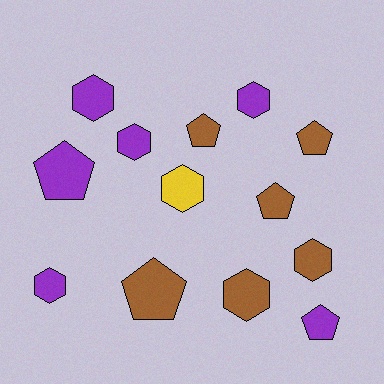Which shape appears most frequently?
Hexagon, with 7 objects.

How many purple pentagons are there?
There are 2 purple pentagons.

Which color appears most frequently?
Purple, with 6 objects.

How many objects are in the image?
There are 13 objects.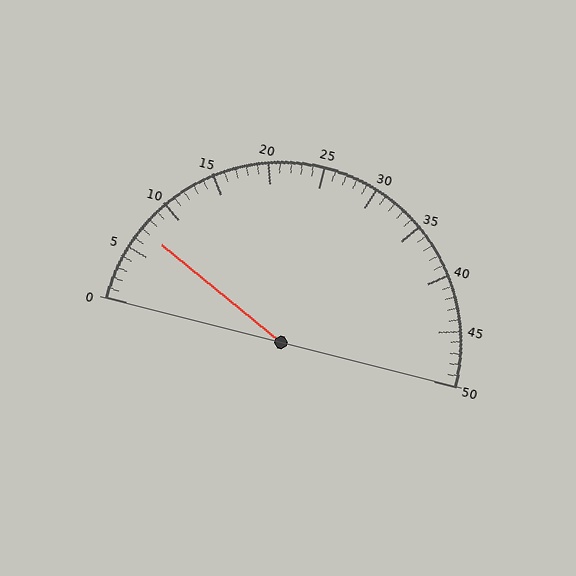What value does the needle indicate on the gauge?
The needle indicates approximately 7.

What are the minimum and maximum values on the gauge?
The gauge ranges from 0 to 50.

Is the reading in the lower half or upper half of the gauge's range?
The reading is in the lower half of the range (0 to 50).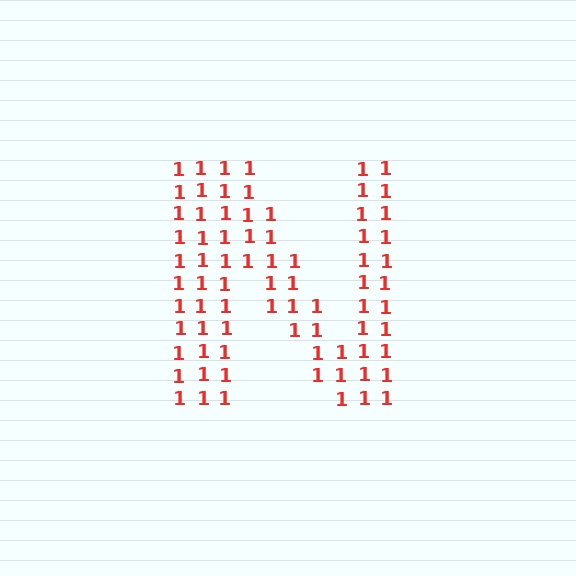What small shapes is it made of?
It is made of small digit 1's.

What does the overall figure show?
The overall figure shows the letter N.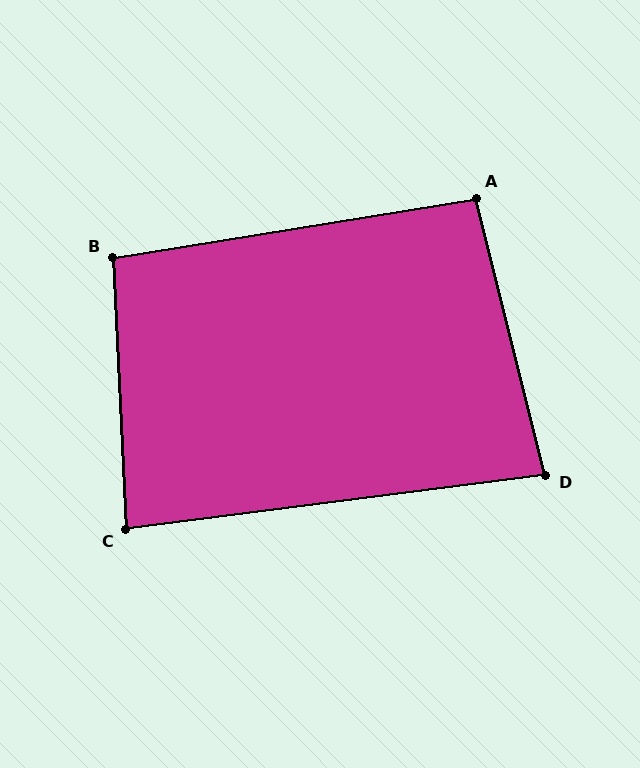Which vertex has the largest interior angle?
B, at approximately 97 degrees.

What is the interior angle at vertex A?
Approximately 95 degrees (approximately right).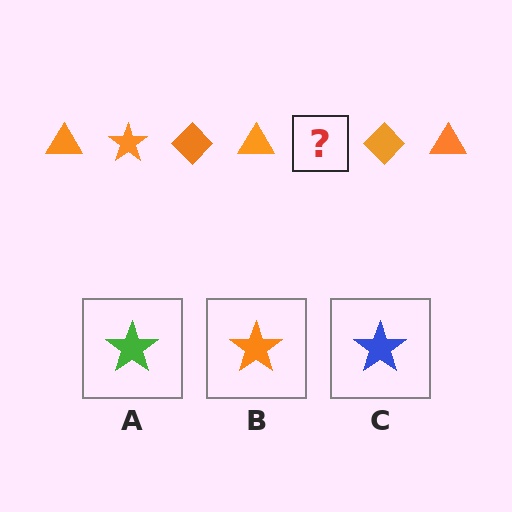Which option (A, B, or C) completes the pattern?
B.